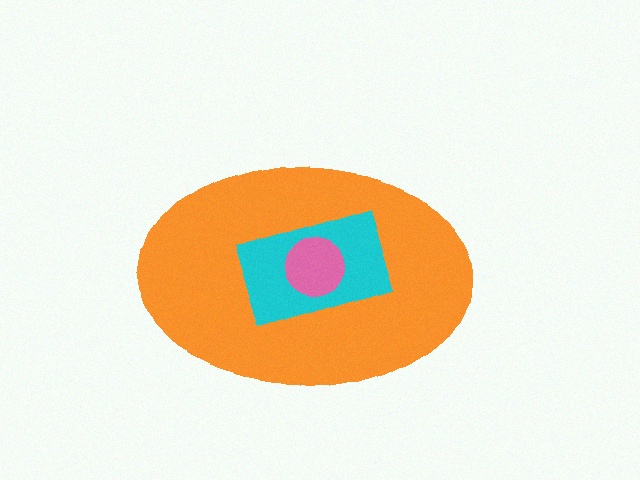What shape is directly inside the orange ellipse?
The cyan rectangle.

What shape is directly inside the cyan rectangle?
The pink circle.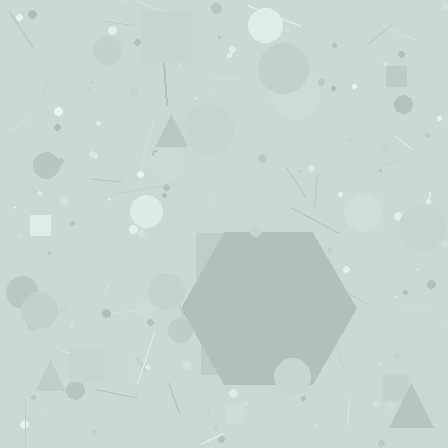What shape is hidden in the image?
A hexagon is hidden in the image.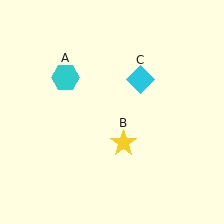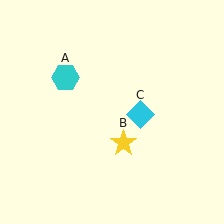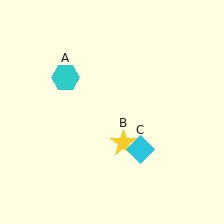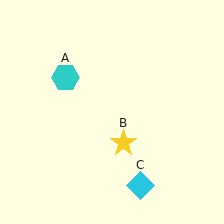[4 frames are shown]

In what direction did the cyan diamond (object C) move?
The cyan diamond (object C) moved down.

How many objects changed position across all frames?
1 object changed position: cyan diamond (object C).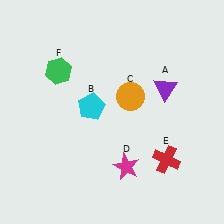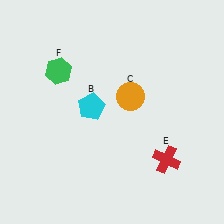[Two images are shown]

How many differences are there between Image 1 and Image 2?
There are 2 differences between the two images.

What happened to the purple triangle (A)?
The purple triangle (A) was removed in Image 2. It was in the top-right area of Image 1.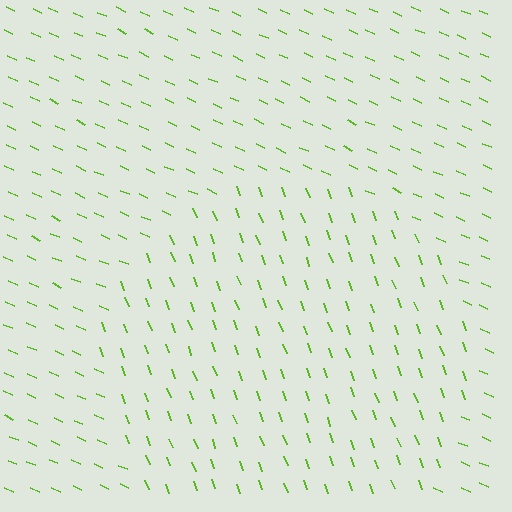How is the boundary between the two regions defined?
The boundary is defined purely by a change in line orientation (approximately 45 degrees difference). All lines are the same color and thickness.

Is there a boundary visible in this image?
Yes, there is a texture boundary formed by a change in line orientation.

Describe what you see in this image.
The image is filled with small lime line segments. A circle region in the image has lines oriented differently from the surrounding lines, creating a visible texture boundary.